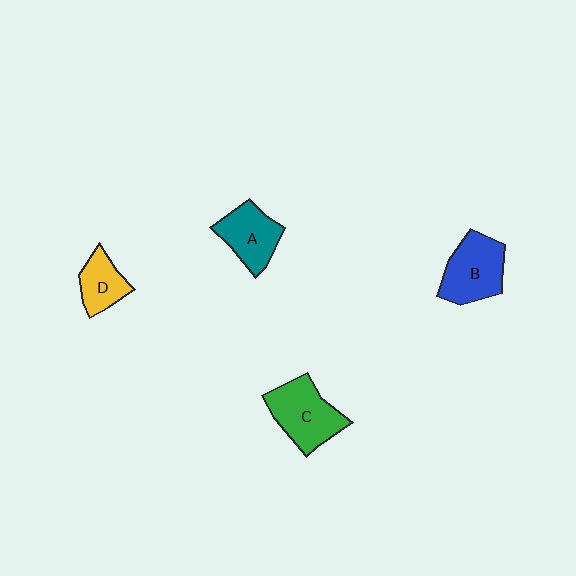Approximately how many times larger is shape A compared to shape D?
Approximately 1.3 times.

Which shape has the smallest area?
Shape D (yellow).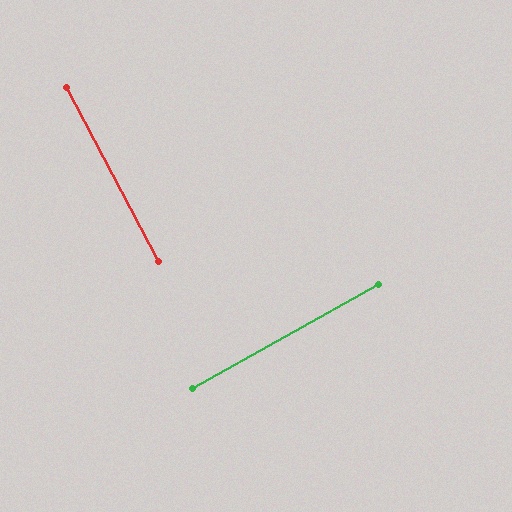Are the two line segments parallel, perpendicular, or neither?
Perpendicular — they meet at approximately 89°.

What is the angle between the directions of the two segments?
Approximately 89 degrees.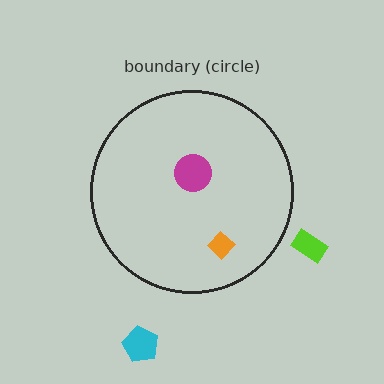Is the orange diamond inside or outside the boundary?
Inside.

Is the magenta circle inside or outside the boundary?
Inside.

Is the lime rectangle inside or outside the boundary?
Outside.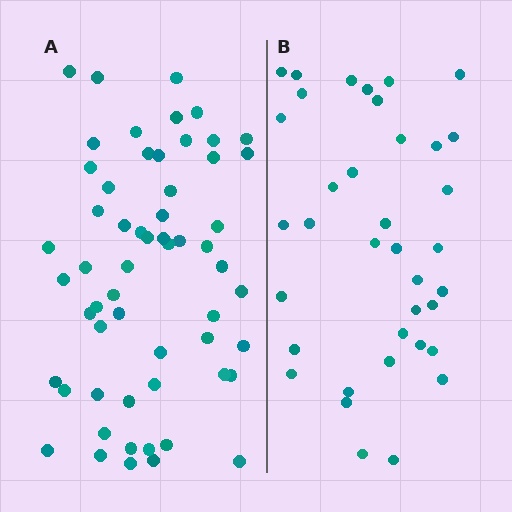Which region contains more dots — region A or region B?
Region A (the left region) has more dots.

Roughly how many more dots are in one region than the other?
Region A has approximately 20 more dots than region B.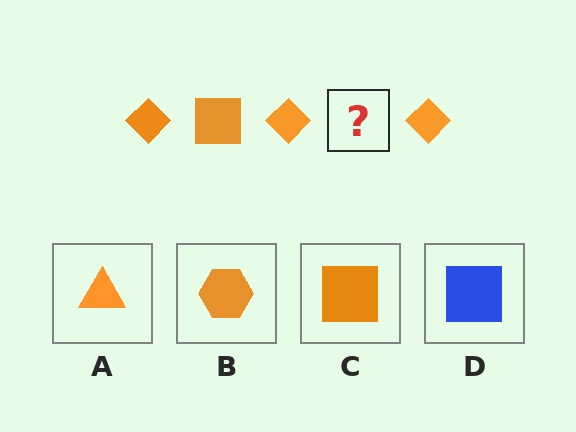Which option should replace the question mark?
Option C.